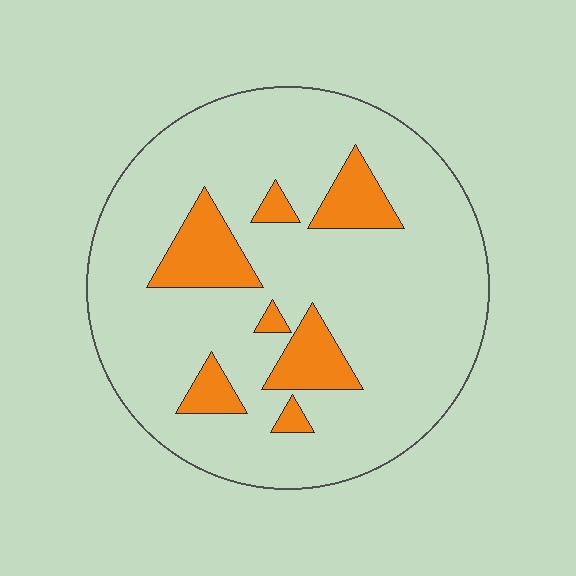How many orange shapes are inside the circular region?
7.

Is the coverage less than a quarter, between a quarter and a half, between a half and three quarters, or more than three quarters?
Less than a quarter.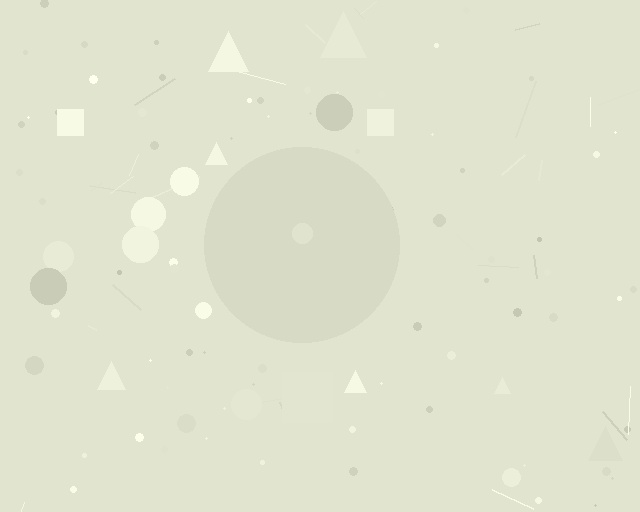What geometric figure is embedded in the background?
A circle is embedded in the background.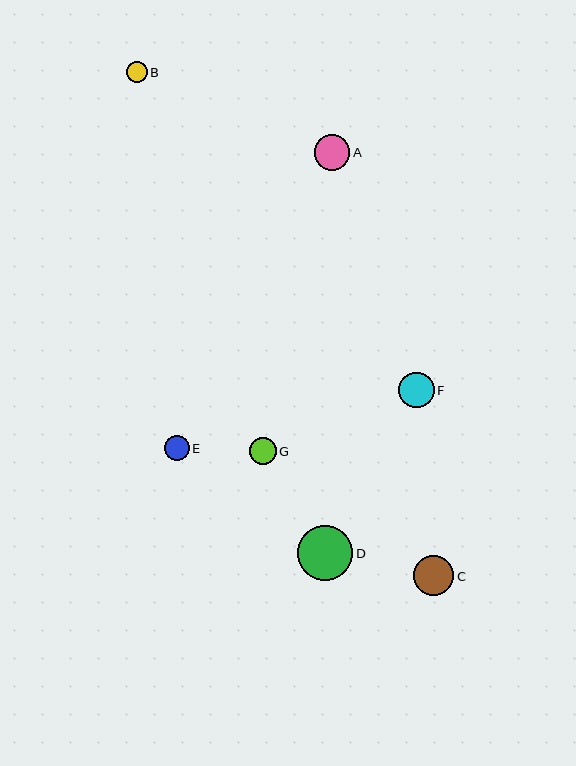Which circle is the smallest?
Circle B is the smallest with a size of approximately 21 pixels.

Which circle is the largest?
Circle D is the largest with a size of approximately 55 pixels.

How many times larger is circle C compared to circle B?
Circle C is approximately 2.0 times the size of circle B.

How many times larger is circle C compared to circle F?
Circle C is approximately 1.1 times the size of circle F.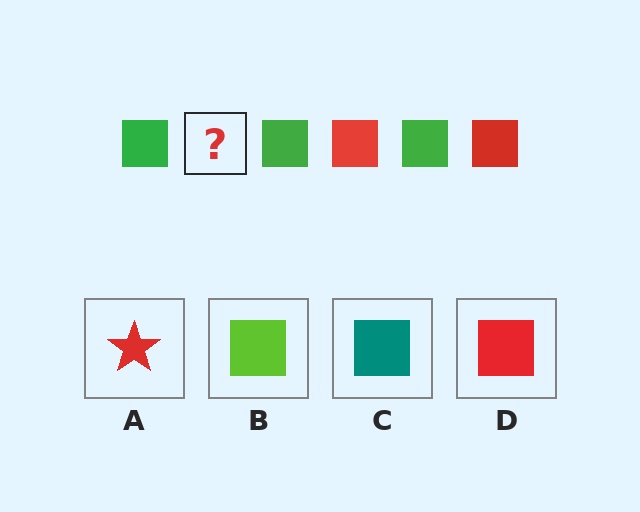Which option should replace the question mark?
Option D.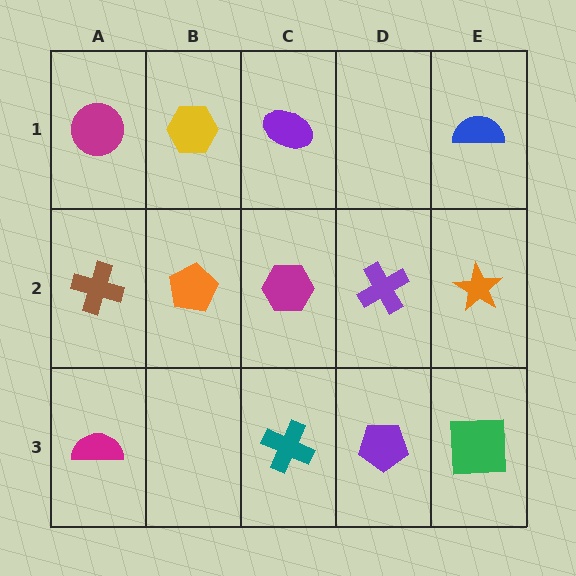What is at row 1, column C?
A purple ellipse.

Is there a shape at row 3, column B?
No, that cell is empty.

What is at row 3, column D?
A purple pentagon.